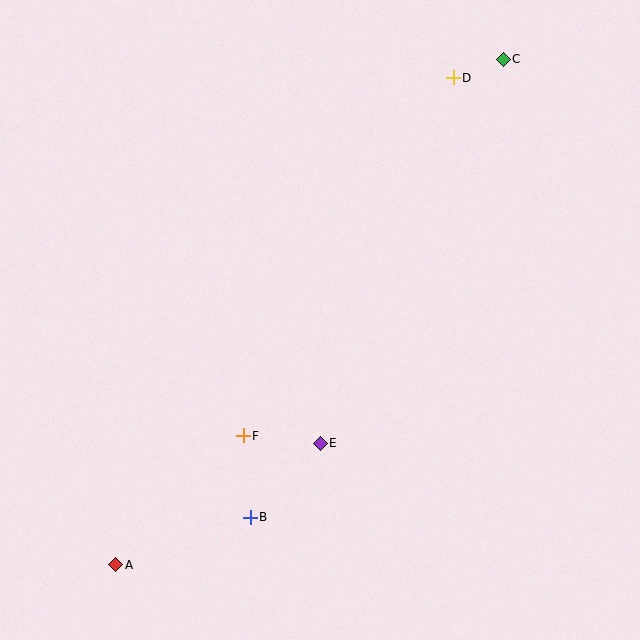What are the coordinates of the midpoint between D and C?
The midpoint between D and C is at (478, 68).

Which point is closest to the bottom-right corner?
Point E is closest to the bottom-right corner.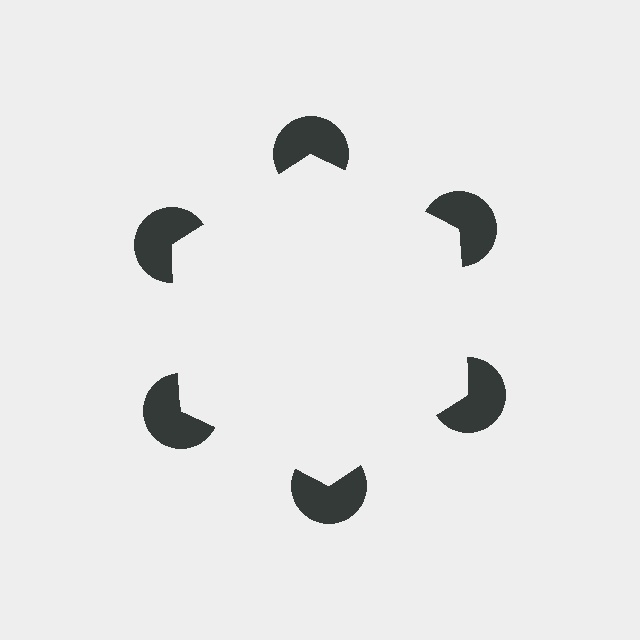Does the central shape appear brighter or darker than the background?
It typically appears slightly brighter than the background, even though no actual brightness change is drawn.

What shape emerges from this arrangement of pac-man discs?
An illusory hexagon — its edges are inferred from the aligned wedge cuts in the pac-man discs, not physically drawn.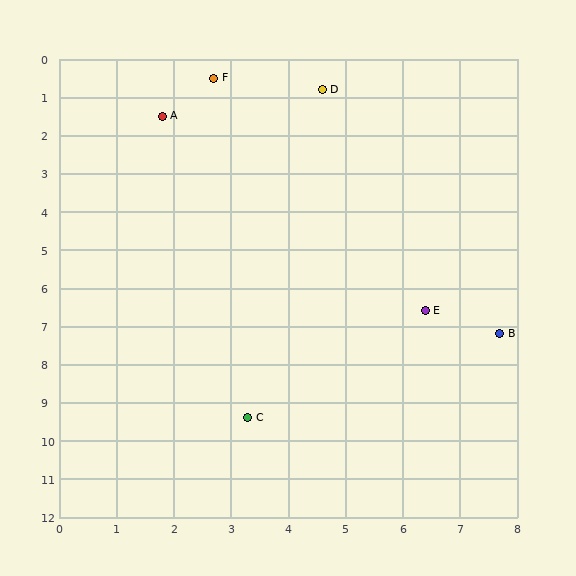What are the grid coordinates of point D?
Point D is at approximately (4.6, 0.8).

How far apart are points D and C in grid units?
Points D and C are about 8.7 grid units apart.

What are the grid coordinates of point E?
Point E is at approximately (6.4, 6.6).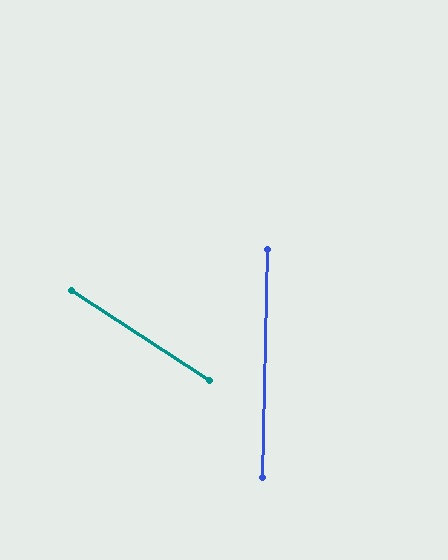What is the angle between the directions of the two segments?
Approximately 58 degrees.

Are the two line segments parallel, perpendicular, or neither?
Neither parallel nor perpendicular — they differ by about 58°.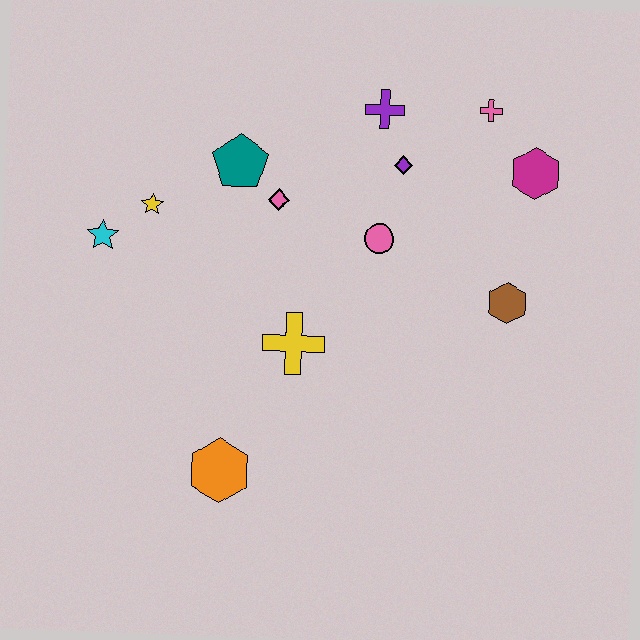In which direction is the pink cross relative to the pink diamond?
The pink cross is to the right of the pink diamond.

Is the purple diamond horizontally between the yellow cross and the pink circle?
No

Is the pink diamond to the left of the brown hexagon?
Yes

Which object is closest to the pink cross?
The magenta hexagon is closest to the pink cross.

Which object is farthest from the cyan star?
The magenta hexagon is farthest from the cyan star.